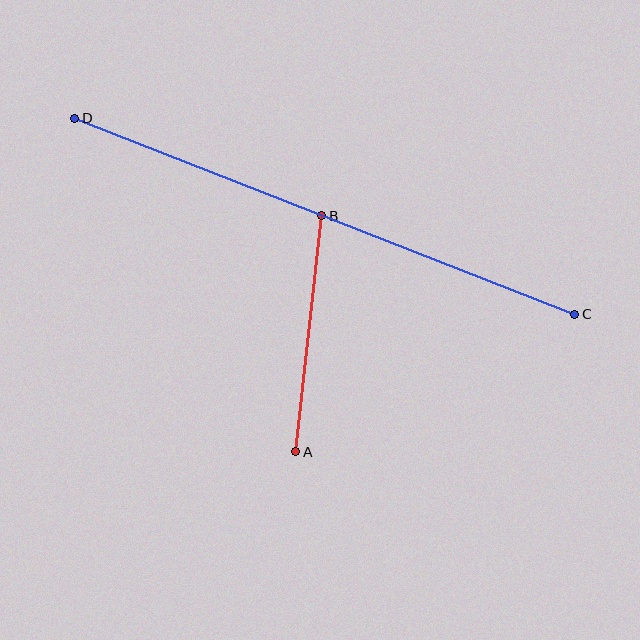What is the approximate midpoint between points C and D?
The midpoint is at approximately (325, 216) pixels.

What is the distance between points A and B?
The distance is approximately 237 pixels.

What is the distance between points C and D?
The distance is approximately 537 pixels.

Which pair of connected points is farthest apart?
Points C and D are farthest apart.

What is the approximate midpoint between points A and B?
The midpoint is at approximately (309, 334) pixels.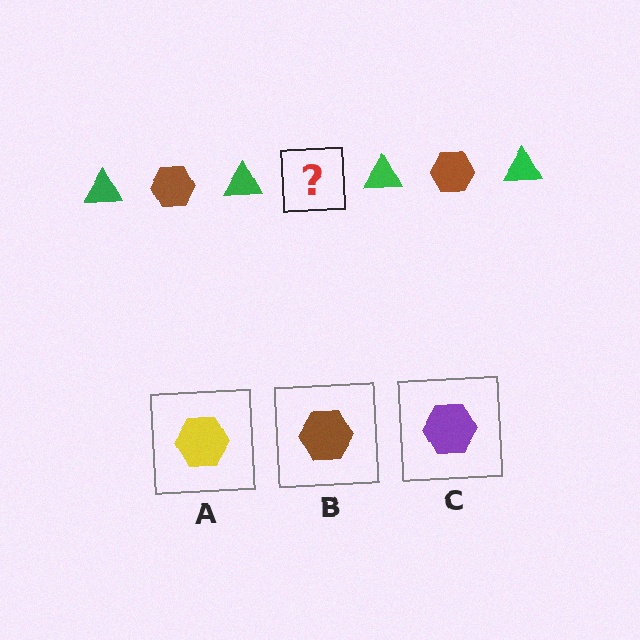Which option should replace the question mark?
Option B.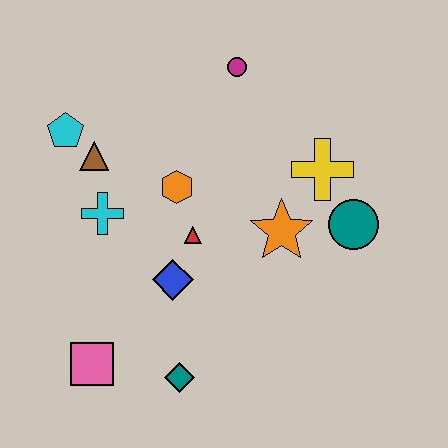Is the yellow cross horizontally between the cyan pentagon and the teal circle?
Yes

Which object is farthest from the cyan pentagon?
The teal circle is farthest from the cyan pentagon.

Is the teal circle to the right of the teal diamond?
Yes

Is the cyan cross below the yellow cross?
Yes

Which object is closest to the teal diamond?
The pink square is closest to the teal diamond.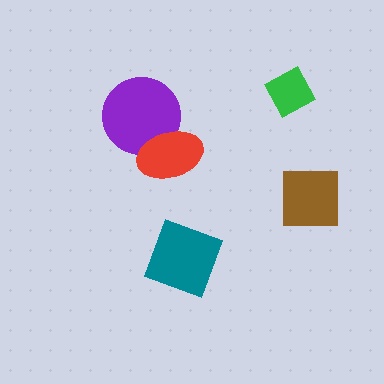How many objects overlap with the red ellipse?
1 object overlaps with the red ellipse.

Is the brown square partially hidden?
No, no other shape covers it.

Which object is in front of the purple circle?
The red ellipse is in front of the purple circle.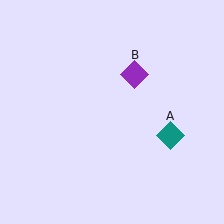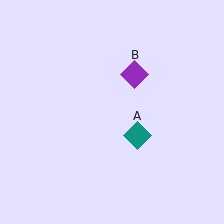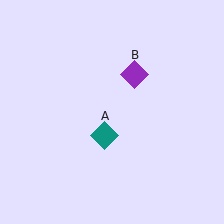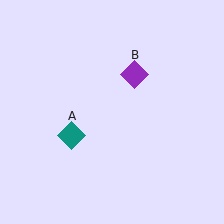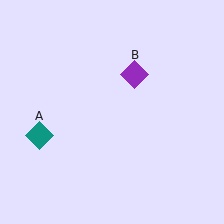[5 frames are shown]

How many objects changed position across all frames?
1 object changed position: teal diamond (object A).